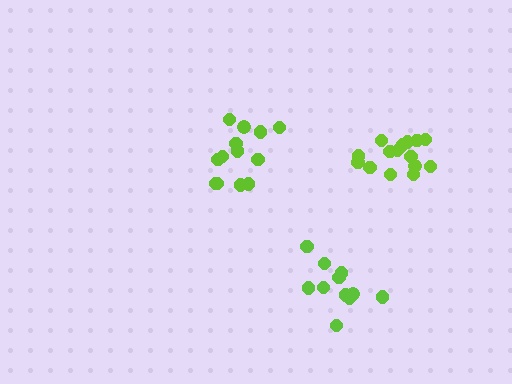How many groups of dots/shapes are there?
There are 3 groups.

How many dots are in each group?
Group 1: 11 dots, Group 2: 13 dots, Group 3: 15 dots (39 total).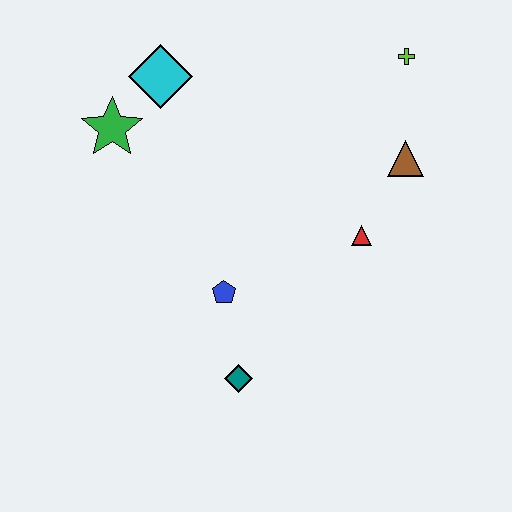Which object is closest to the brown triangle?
The red triangle is closest to the brown triangle.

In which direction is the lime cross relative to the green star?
The lime cross is to the right of the green star.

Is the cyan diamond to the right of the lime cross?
No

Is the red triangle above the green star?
No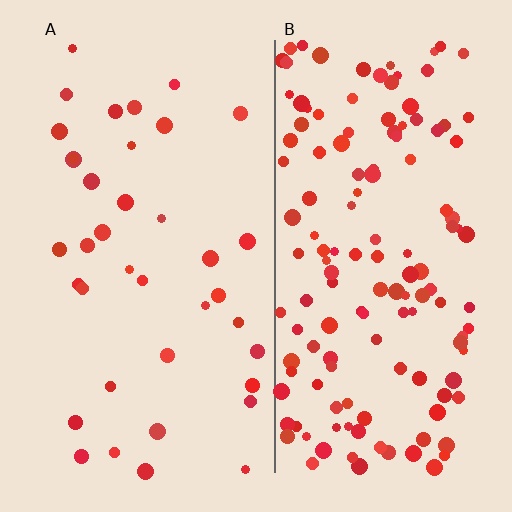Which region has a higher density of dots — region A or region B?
B (the right).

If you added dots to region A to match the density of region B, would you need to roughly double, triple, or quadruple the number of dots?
Approximately quadruple.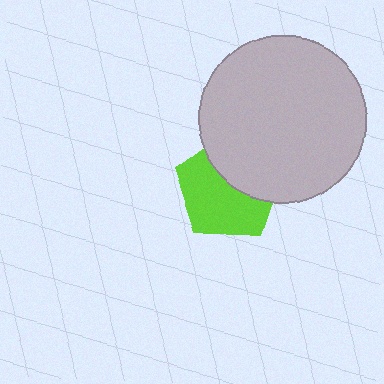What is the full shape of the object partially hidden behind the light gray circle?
The partially hidden object is a lime pentagon.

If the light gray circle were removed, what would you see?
You would see the complete lime pentagon.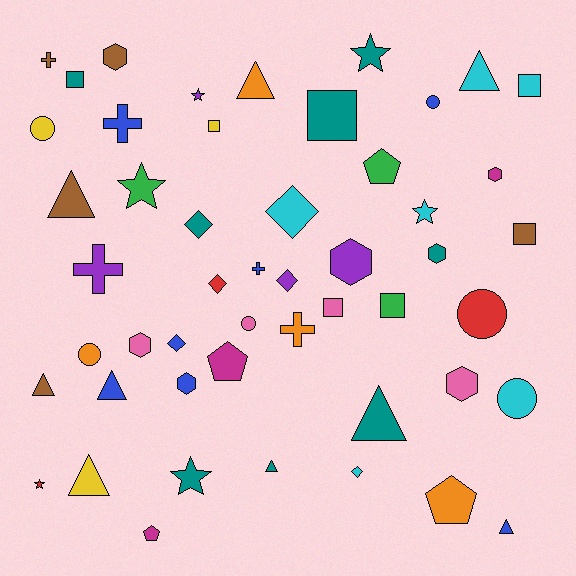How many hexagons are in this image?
There are 7 hexagons.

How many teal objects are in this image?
There are 8 teal objects.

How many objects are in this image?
There are 50 objects.